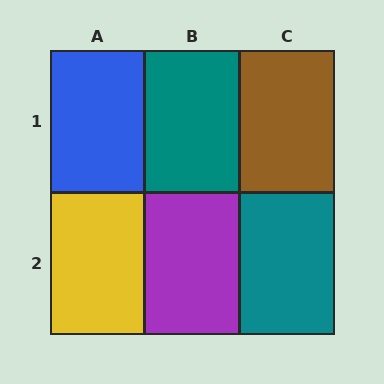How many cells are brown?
1 cell is brown.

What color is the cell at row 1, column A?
Blue.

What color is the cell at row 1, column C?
Brown.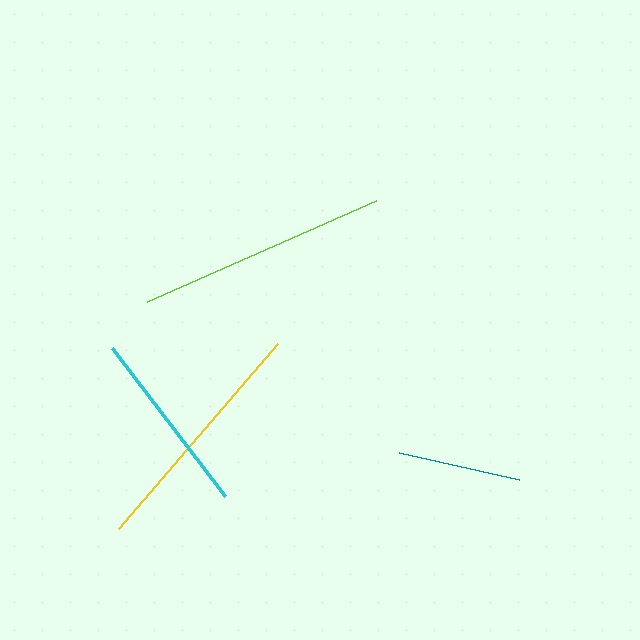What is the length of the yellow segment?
The yellow segment is approximately 244 pixels long.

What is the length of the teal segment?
The teal segment is approximately 123 pixels long.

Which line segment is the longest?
The lime line is the longest at approximately 250 pixels.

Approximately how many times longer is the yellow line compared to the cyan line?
The yellow line is approximately 1.3 times the length of the cyan line.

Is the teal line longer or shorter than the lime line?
The lime line is longer than the teal line.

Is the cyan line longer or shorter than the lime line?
The lime line is longer than the cyan line.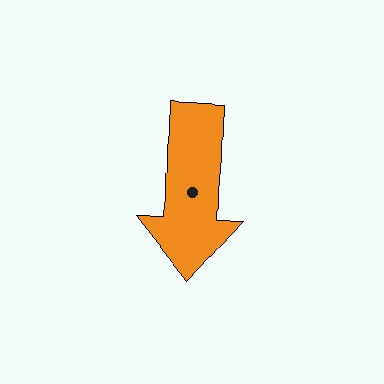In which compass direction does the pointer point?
South.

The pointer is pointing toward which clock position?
Roughly 6 o'clock.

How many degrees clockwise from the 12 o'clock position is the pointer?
Approximately 182 degrees.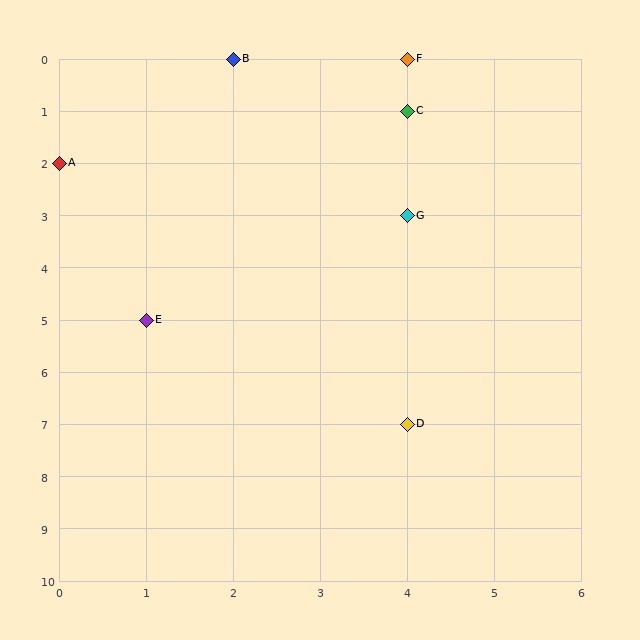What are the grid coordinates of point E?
Point E is at grid coordinates (1, 5).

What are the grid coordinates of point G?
Point G is at grid coordinates (4, 3).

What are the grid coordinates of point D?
Point D is at grid coordinates (4, 7).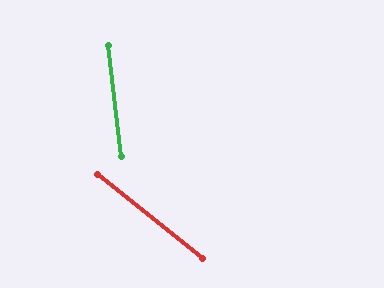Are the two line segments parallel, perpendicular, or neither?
Neither parallel nor perpendicular — they differ by about 45°.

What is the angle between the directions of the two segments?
Approximately 45 degrees.